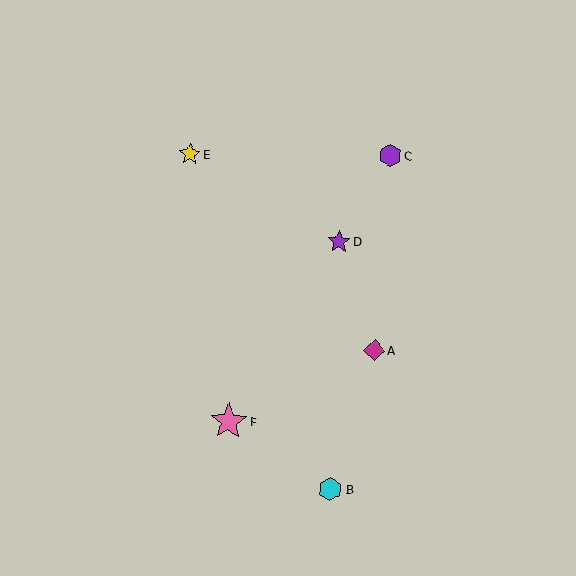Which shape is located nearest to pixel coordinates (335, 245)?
The purple star (labeled D) at (339, 242) is nearest to that location.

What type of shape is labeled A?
Shape A is a magenta diamond.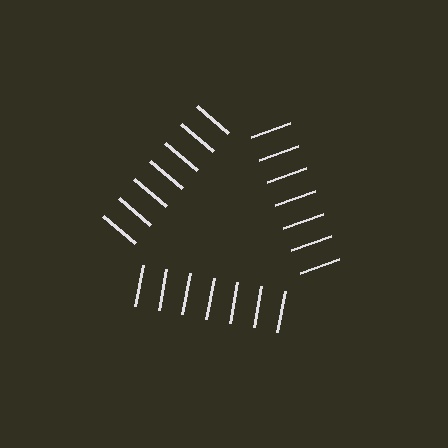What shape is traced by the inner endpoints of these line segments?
An illusory triangle — the line segments terminate on its edges but no continuous stroke is drawn.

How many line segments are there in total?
21 — 7 along each of the 3 edges.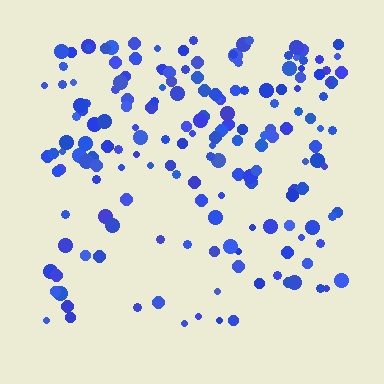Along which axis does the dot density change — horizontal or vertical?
Vertical.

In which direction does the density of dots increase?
From bottom to top, with the top side densest.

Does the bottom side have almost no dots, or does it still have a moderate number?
Still a moderate number, just noticeably fewer than the top.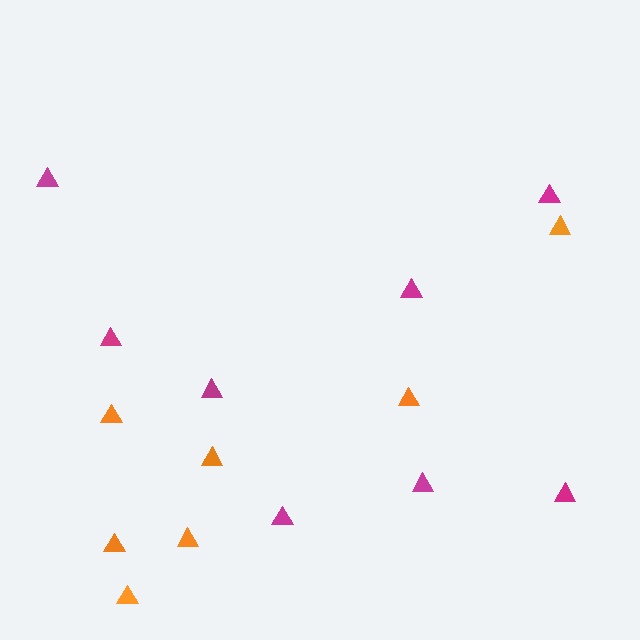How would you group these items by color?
There are 2 groups: one group of magenta triangles (8) and one group of orange triangles (7).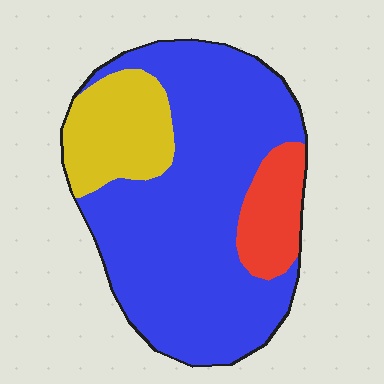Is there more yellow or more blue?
Blue.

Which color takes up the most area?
Blue, at roughly 70%.